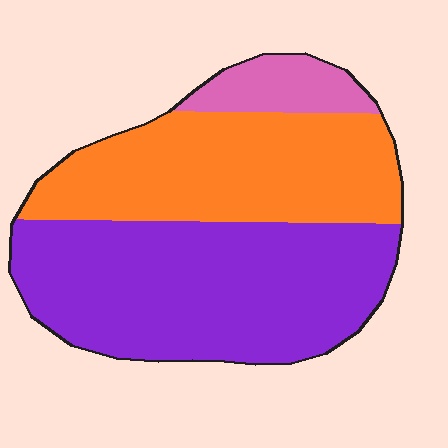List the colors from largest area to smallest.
From largest to smallest: purple, orange, pink.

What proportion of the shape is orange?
Orange covers about 40% of the shape.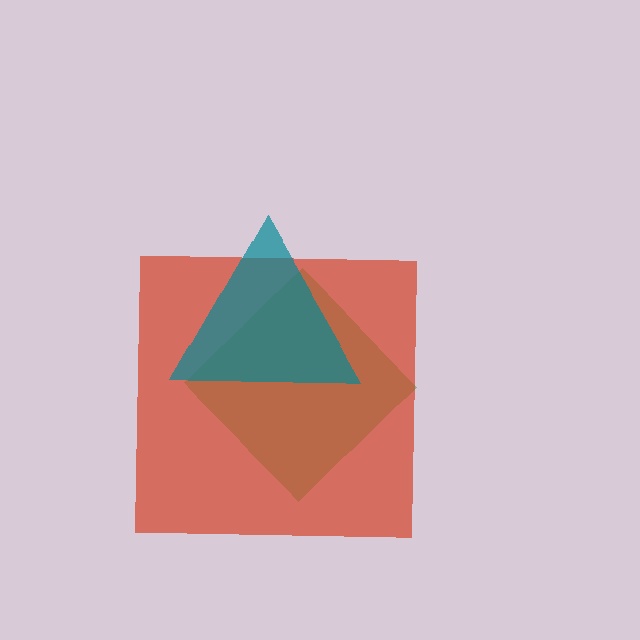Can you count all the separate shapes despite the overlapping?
Yes, there are 3 separate shapes.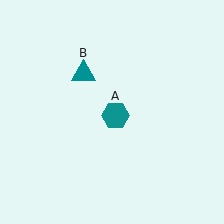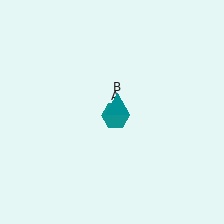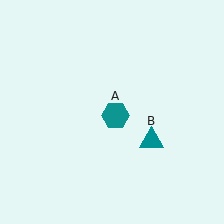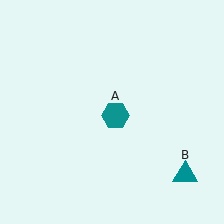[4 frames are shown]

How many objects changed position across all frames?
1 object changed position: teal triangle (object B).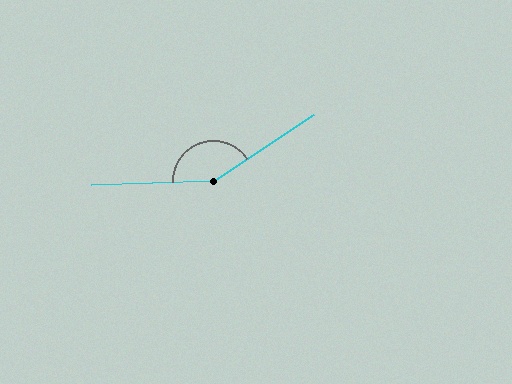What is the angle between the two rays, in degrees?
Approximately 148 degrees.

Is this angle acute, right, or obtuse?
It is obtuse.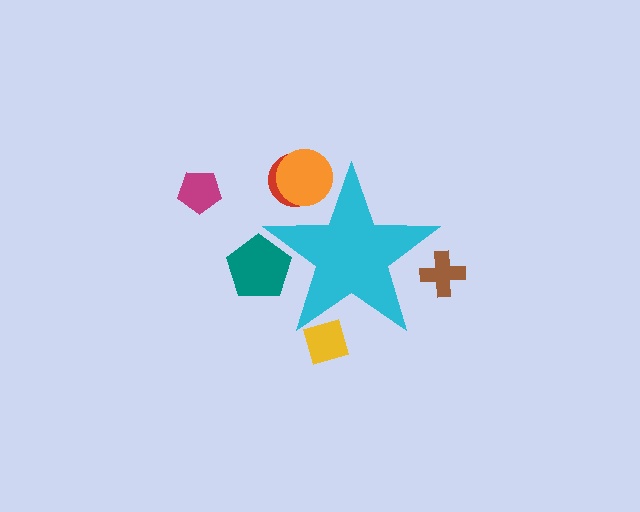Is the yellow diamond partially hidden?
Yes, the yellow diamond is partially hidden behind the cyan star.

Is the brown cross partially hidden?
Yes, the brown cross is partially hidden behind the cyan star.